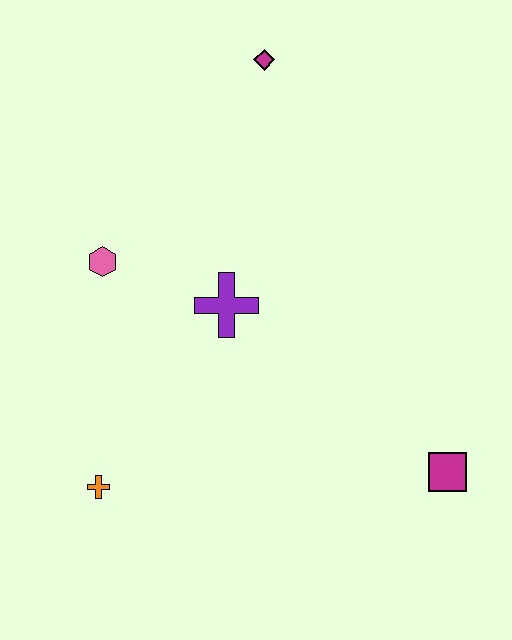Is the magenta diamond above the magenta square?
Yes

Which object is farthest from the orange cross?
The magenta diamond is farthest from the orange cross.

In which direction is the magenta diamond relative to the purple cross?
The magenta diamond is above the purple cross.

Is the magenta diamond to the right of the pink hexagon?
Yes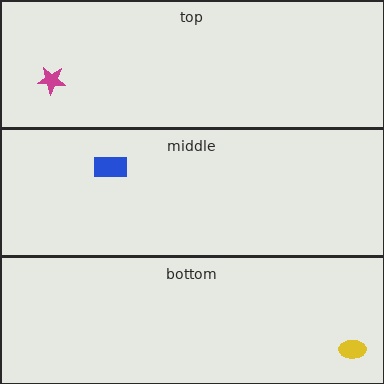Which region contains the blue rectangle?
The middle region.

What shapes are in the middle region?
The blue rectangle.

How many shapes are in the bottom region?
1.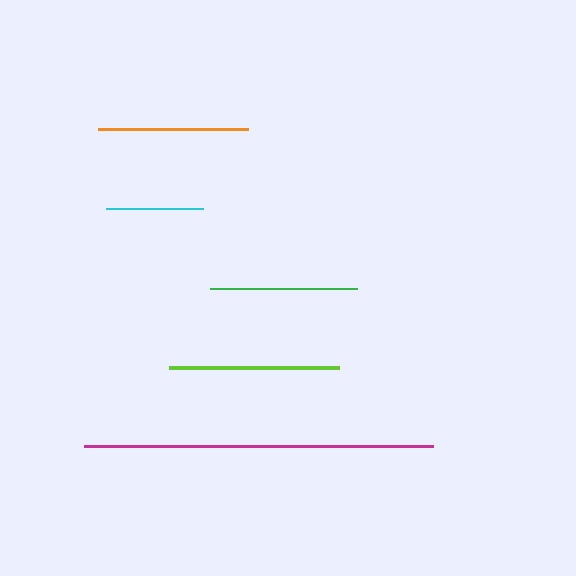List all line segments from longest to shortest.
From longest to shortest: magenta, lime, orange, green, cyan.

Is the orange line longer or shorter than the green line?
The orange line is longer than the green line.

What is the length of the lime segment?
The lime segment is approximately 170 pixels long.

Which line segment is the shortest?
The cyan line is the shortest at approximately 97 pixels.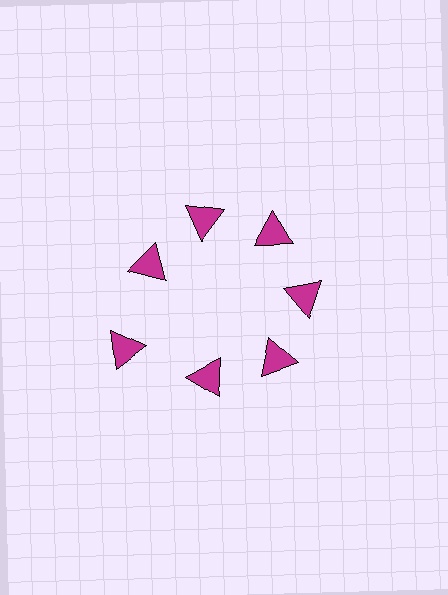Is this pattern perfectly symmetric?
No. The 7 magenta triangles are arranged in a ring, but one element near the 8 o'clock position is pushed outward from the center, breaking the 7-fold rotational symmetry.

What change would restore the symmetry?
The symmetry would be restored by moving it inward, back onto the ring so that all 7 triangles sit at equal angles and equal distance from the center.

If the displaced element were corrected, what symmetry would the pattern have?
It would have 7-fold rotational symmetry — the pattern would map onto itself every 51 degrees.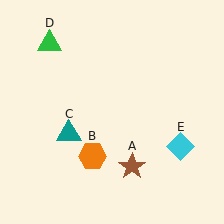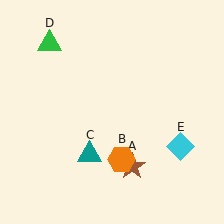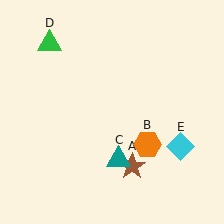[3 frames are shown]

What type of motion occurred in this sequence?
The orange hexagon (object B), teal triangle (object C) rotated counterclockwise around the center of the scene.